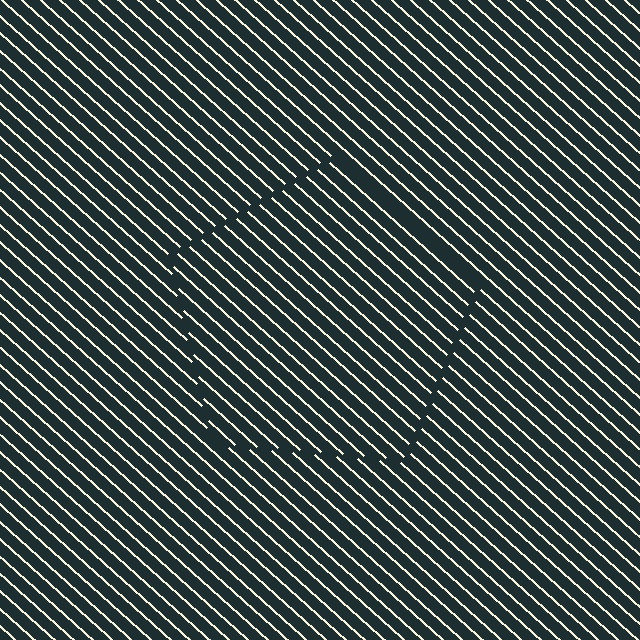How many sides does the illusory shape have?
5 sides — the line-ends trace a pentagon.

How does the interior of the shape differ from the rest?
The interior of the shape contains the same grating, shifted by half a period — the contour is defined by the phase discontinuity where line-ends from the inner and outer gratings abut.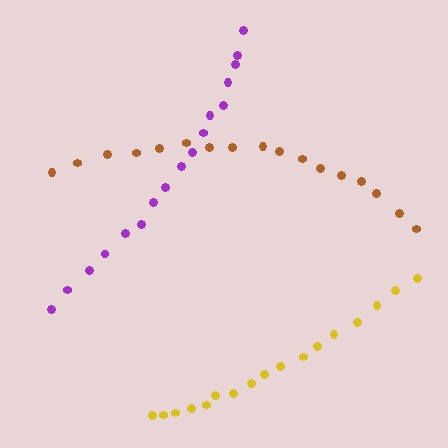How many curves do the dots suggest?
There are 3 distinct paths.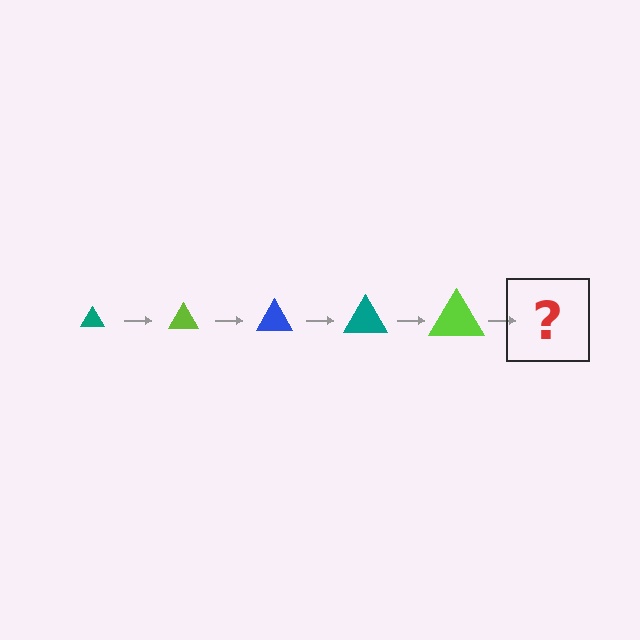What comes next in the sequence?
The next element should be a blue triangle, larger than the previous one.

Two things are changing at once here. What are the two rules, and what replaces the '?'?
The two rules are that the triangle grows larger each step and the color cycles through teal, lime, and blue. The '?' should be a blue triangle, larger than the previous one.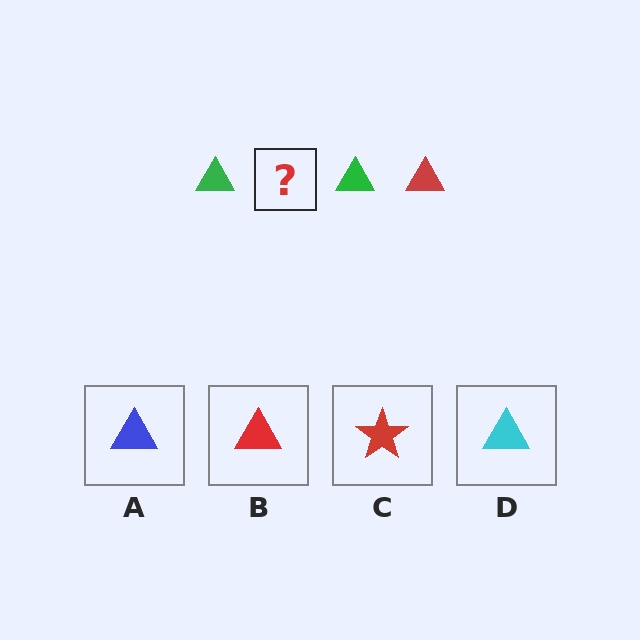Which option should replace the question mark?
Option B.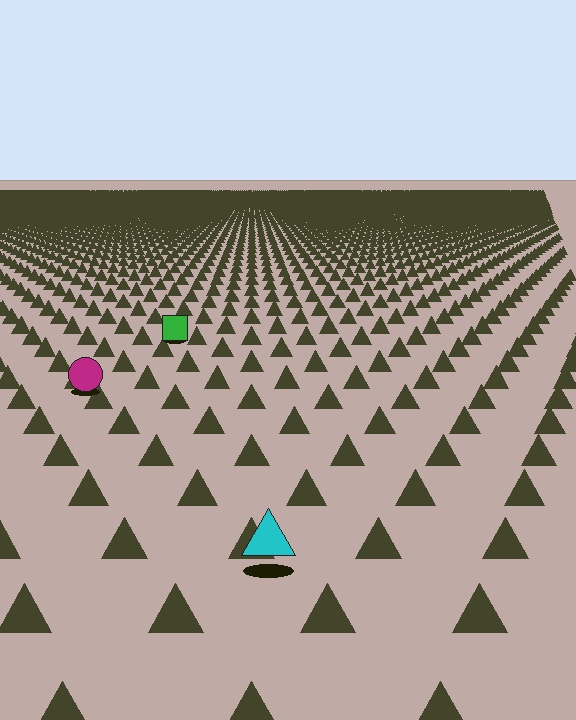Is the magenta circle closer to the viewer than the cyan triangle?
No. The cyan triangle is closer — you can tell from the texture gradient: the ground texture is coarser near it.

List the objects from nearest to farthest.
From nearest to farthest: the cyan triangle, the magenta circle, the green square.